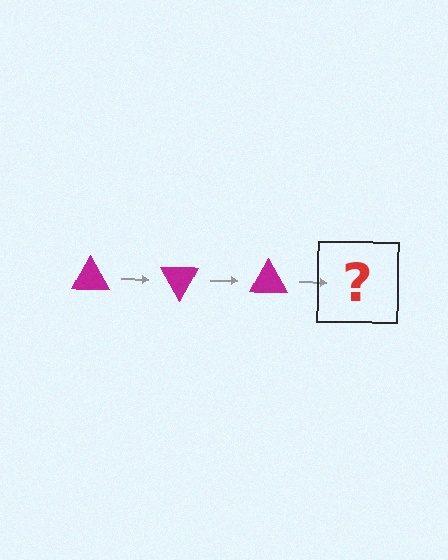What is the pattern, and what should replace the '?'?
The pattern is that the triangle rotates 60 degrees each step. The '?' should be a magenta triangle rotated 180 degrees.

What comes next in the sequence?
The next element should be a magenta triangle rotated 180 degrees.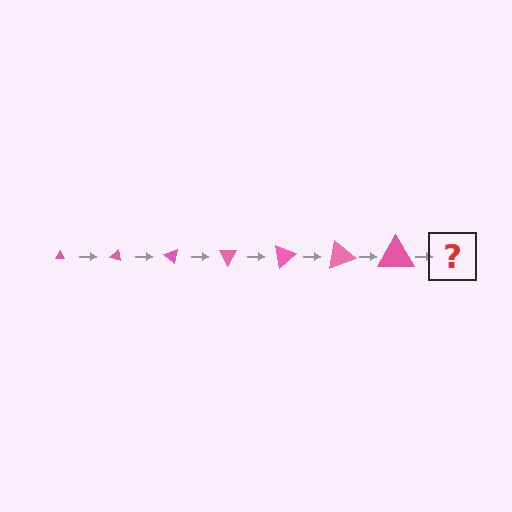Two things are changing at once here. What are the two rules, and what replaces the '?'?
The two rules are that the triangle grows larger each step and it rotates 20 degrees each step. The '?' should be a triangle, larger than the previous one and rotated 140 degrees from the start.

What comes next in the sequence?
The next element should be a triangle, larger than the previous one and rotated 140 degrees from the start.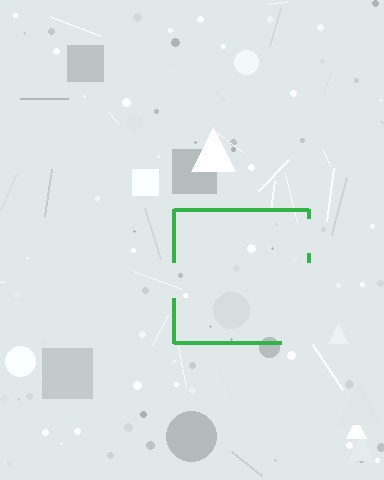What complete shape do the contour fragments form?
The contour fragments form a square.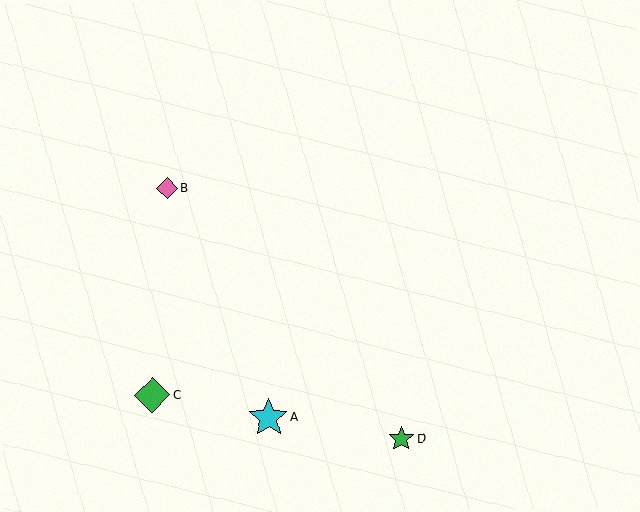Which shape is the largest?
The cyan star (labeled A) is the largest.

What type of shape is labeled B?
Shape B is a pink diamond.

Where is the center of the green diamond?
The center of the green diamond is at (152, 395).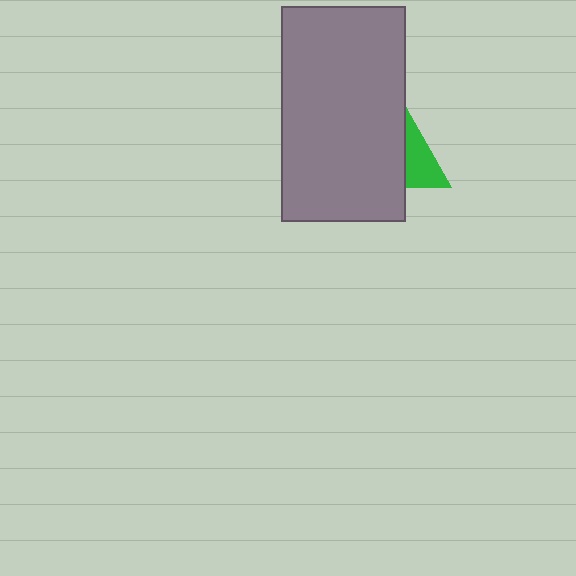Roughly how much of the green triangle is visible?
A small part of it is visible (roughly 31%).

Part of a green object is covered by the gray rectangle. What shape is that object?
It is a triangle.